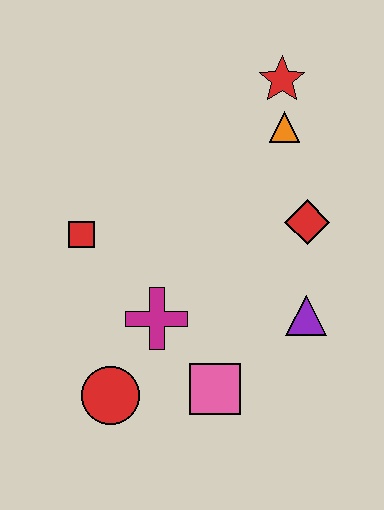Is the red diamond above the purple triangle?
Yes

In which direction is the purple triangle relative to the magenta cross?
The purple triangle is to the right of the magenta cross.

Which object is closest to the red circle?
The magenta cross is closest to the red circle.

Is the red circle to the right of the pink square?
No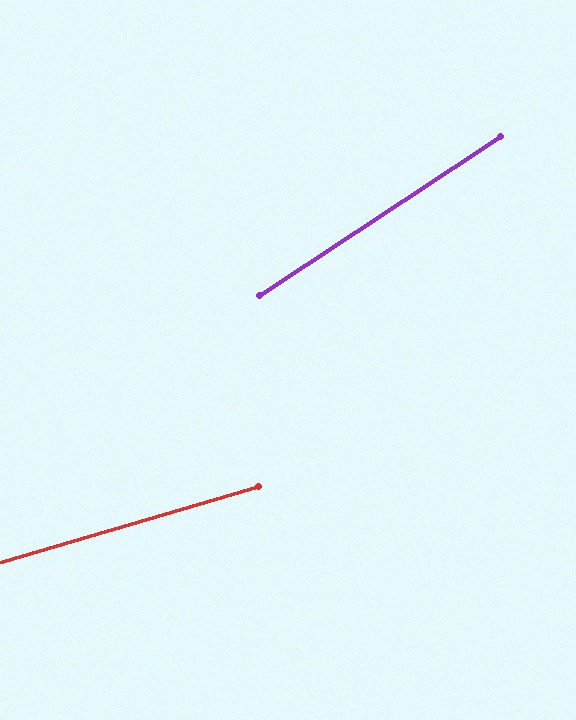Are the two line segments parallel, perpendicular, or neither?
Neither parallel nor perpendicular — they differ by about 17°.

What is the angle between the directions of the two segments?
Approximately 17 degrees.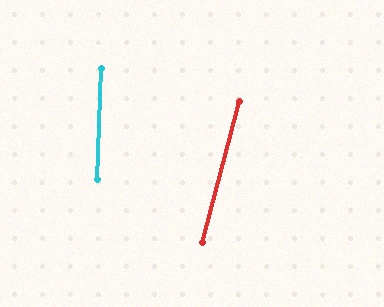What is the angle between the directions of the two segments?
Approximately 12 degrees.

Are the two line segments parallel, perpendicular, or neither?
Neither parallel nor perpendicular — they differ by about 12°.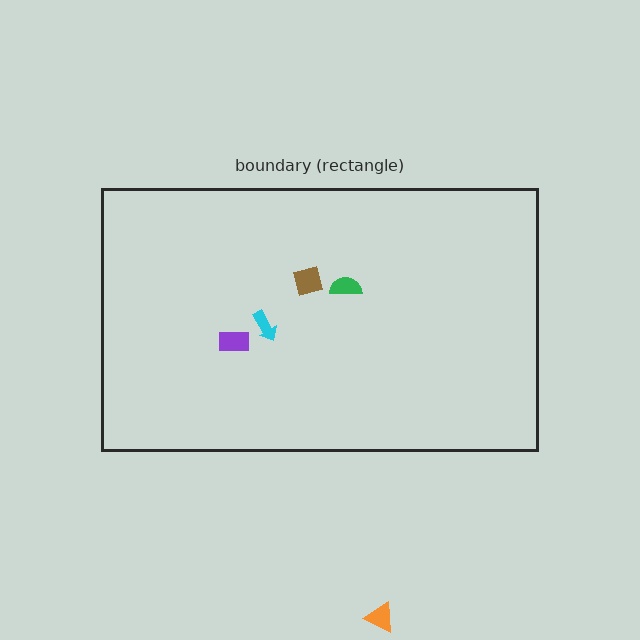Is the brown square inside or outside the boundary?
Inside.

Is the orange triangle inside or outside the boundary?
Outside.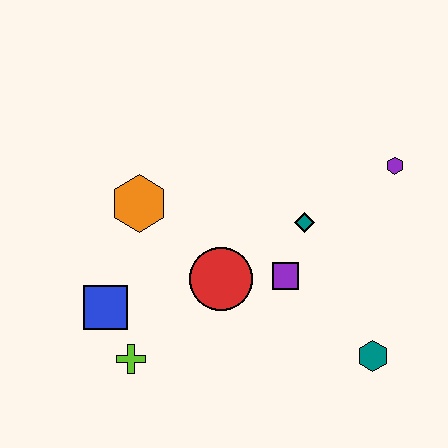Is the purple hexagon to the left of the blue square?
No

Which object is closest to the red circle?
The purple square is closest to the red circle.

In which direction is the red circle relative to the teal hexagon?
The red circle is to the left of the teal hexagon.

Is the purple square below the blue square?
No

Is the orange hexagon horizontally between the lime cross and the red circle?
Yes